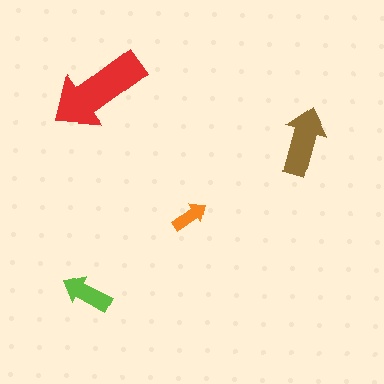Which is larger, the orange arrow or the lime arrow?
The lime one.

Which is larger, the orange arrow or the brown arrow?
The brown one.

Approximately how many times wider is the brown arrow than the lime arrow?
About 1.5 times wider.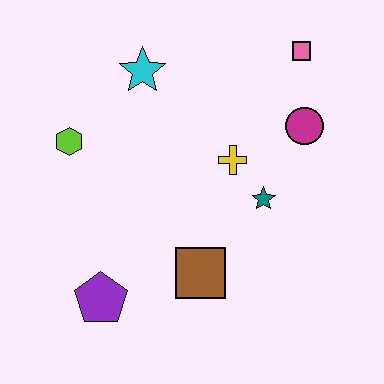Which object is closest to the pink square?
The magenta circle is closest to the pink square.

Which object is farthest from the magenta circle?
The purple pentagon is farthest from the magenta circle.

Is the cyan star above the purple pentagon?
Yes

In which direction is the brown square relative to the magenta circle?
The brown square is below the magenta circle.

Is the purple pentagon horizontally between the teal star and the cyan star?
No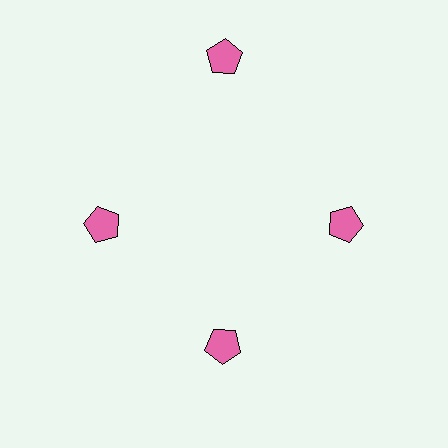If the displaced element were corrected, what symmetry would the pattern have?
It would have 4-fold rotational symmetry — the pattern would map onto itself every 90 degrees.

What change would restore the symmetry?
The symmetry would be restored by moving it inward, back onto the ring so that all 4 pentagons sit at equal angles and equal distance from the center.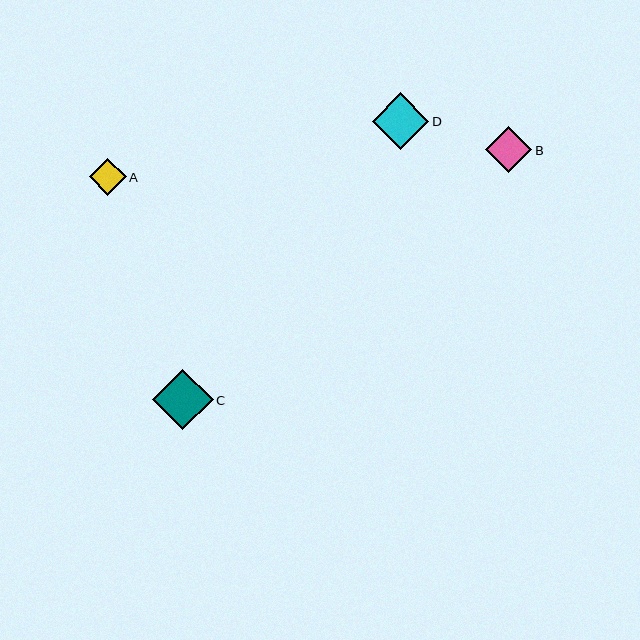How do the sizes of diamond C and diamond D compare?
Diamond C and diamond D are approximately the same size.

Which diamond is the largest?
Diamond C is the largest with a size of approximately 60 pixels.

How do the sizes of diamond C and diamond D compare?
Diamond C and diamond D are approximately the same size.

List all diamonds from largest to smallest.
From largest to smallest: C, D, B, A.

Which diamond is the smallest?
Diamond A is the smallest with a size of approximately 37 pixels.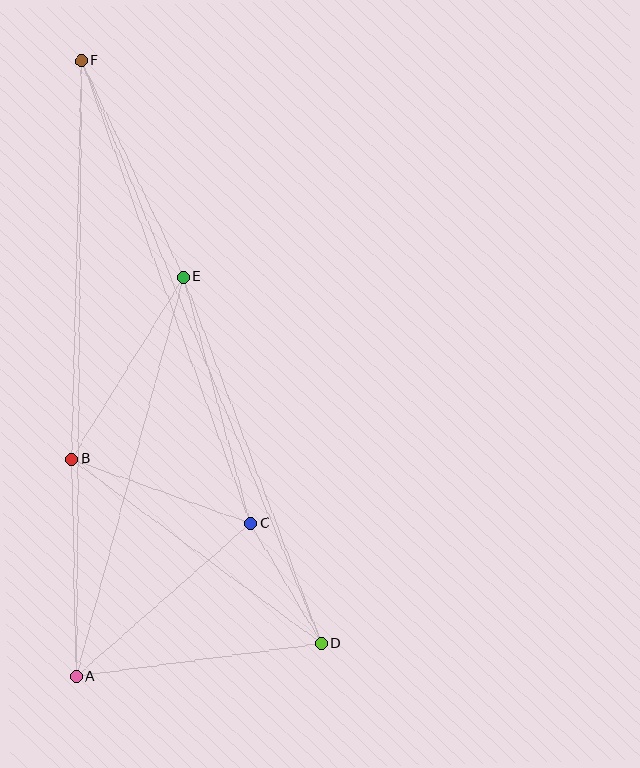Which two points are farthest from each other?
Points D and F are farthest from each other.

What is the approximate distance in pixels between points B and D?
The distance between B and D is approximately 310 pixels.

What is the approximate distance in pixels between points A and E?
The distance between A and E is approximately 413 pixels.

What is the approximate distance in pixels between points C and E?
The distance between C and E is approximately 255 pixels.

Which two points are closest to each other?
Points C and D are closest to each other.